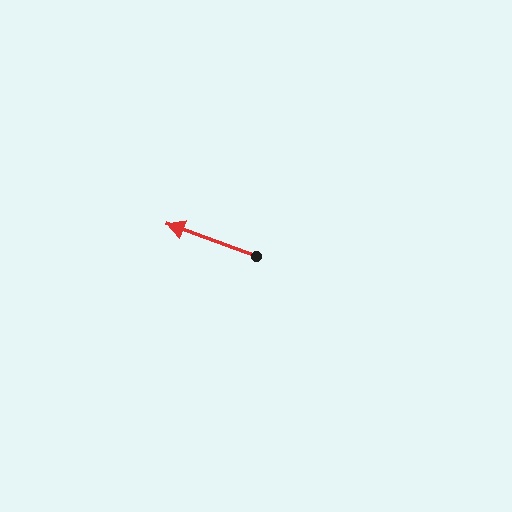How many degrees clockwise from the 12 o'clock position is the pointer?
Approximately 290 degrees.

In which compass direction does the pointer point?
West.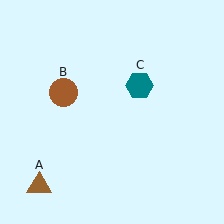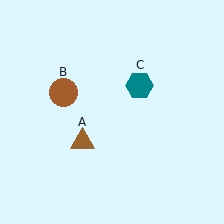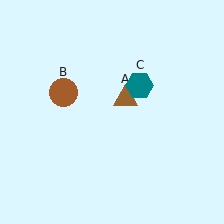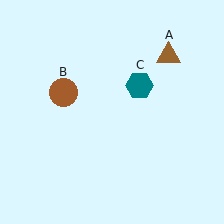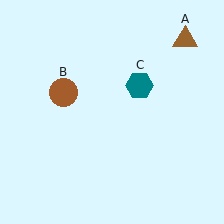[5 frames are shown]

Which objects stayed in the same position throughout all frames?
Brown circle (object B) and teal hexagon (object C) remained stationary.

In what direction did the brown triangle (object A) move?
The brown triangle (object A) moved up and to the right.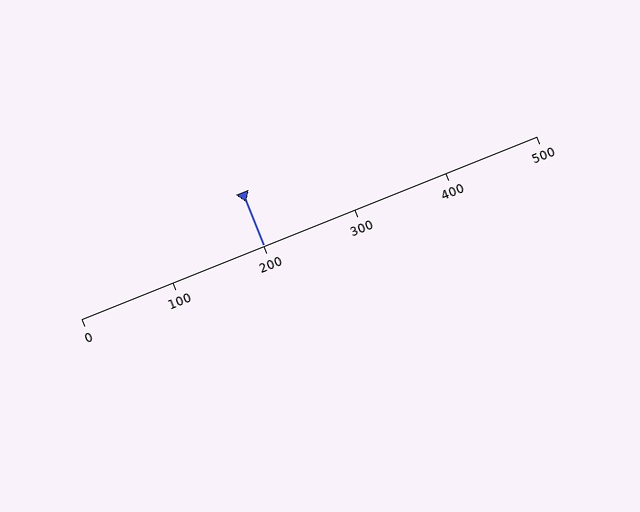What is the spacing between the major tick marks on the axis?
The major ticks are spaced 100 apart.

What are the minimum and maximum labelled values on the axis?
The axis runs from 0 to 500.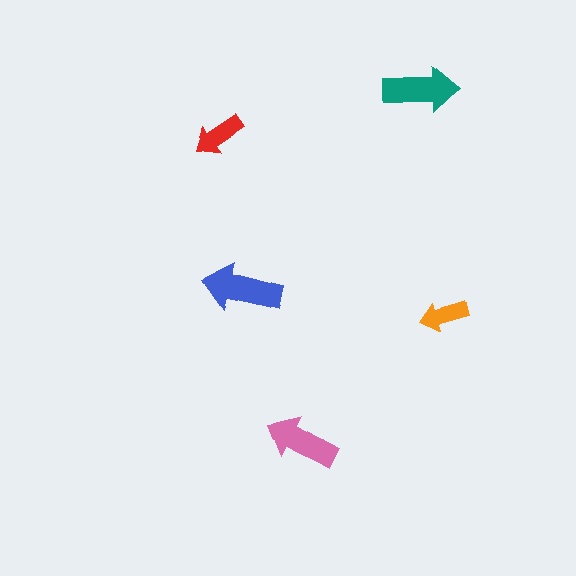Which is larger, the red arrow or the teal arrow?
The teal one.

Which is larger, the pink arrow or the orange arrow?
The pink one.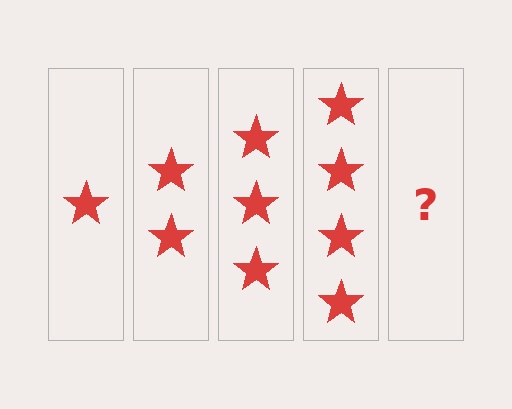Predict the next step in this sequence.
The next step is 5 stars.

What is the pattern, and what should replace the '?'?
The pattern is that each step adds one more star. The '?' should be 5 stars.